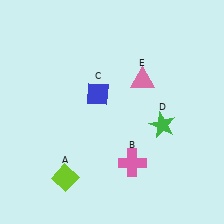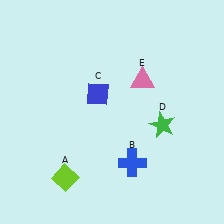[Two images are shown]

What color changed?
The cross (B) changed from pink in Image 1 to blue in Image 2.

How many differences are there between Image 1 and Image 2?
There is 1 difference between the two images.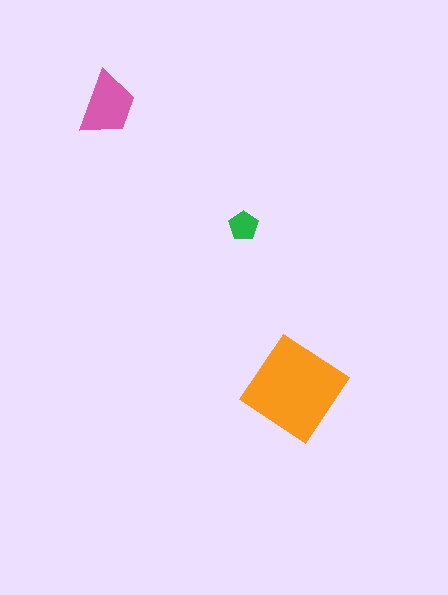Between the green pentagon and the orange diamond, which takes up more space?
The orange diamond.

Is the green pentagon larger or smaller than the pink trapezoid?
Smaller.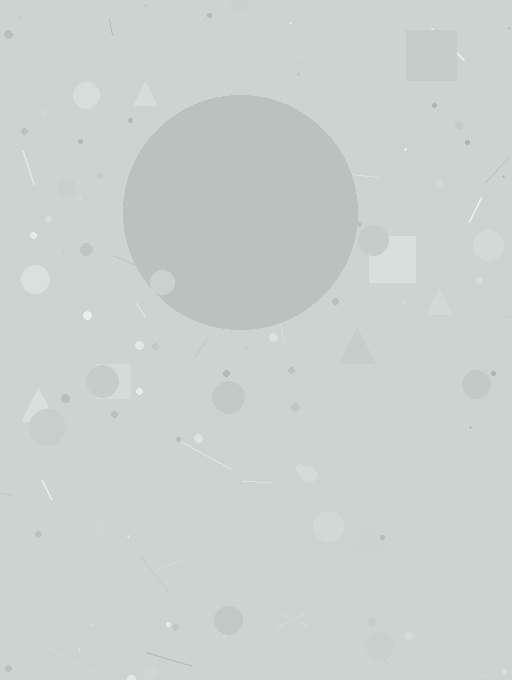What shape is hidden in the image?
A circle is hidden in the image.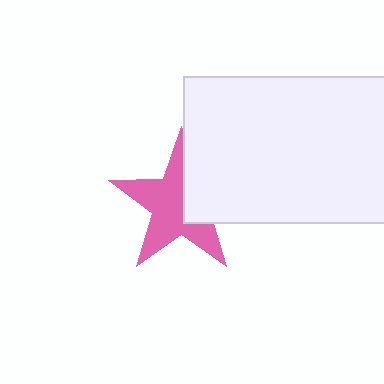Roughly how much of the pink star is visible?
Most of it is visible (roughly 66%).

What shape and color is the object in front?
The object in front is a white rectangle.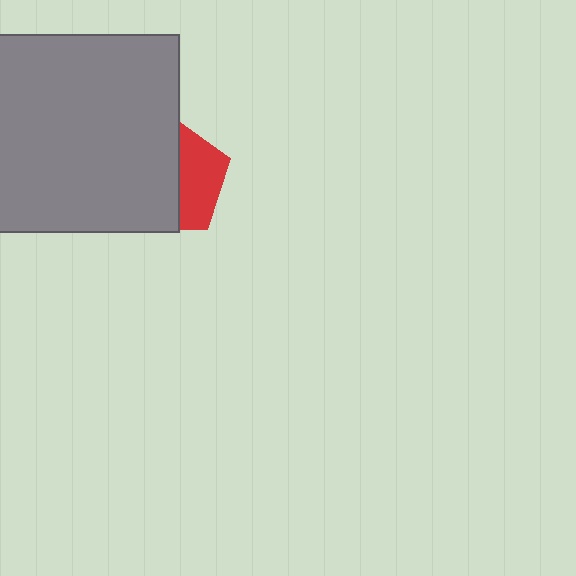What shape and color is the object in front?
The object in front is a gray square.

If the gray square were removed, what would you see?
You would see the complete red pentagon.